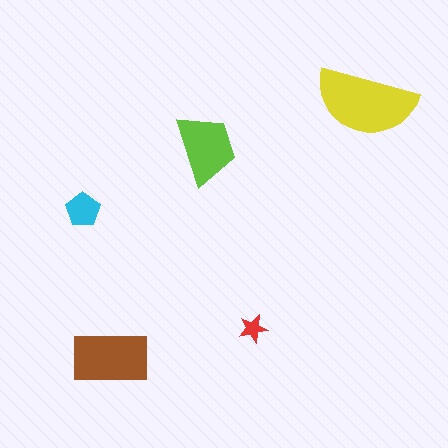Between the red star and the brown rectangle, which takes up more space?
The brown rectangle.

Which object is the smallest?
The red star.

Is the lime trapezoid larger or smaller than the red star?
Larger.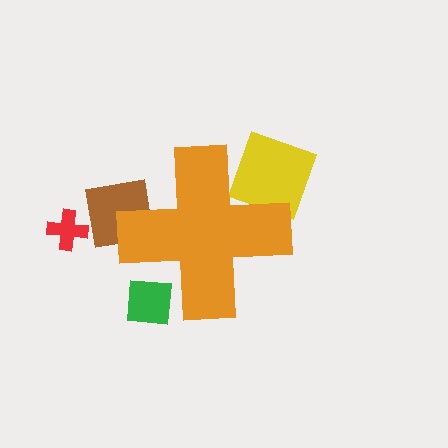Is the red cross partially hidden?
No, the red cross is fully visible.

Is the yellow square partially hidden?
Yes, the yellow square is partially hidden behind the orange cross.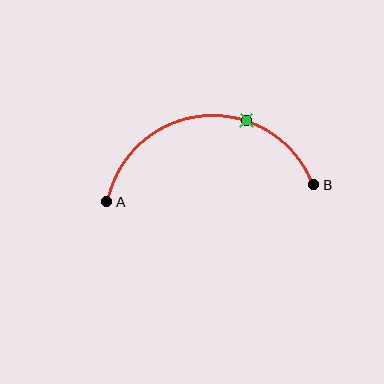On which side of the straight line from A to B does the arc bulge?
The arc bulges above the straight line connecting A and B.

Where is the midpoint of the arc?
The arc midpoint is the point on the curve farthest from the straight line joining A and B. It sits above that line.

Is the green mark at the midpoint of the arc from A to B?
No. The green mark lies on the arc but is closer to endpoint B. The arc midpoint would be at the point on the curve equidistant along the arc from both A and B.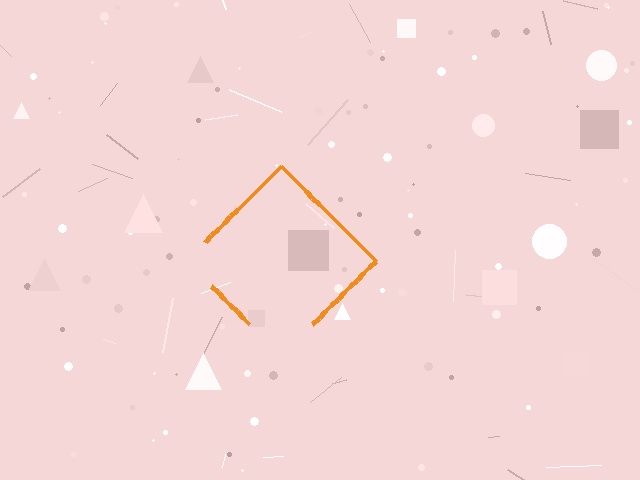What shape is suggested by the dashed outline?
The dashed outline suggests a diamond.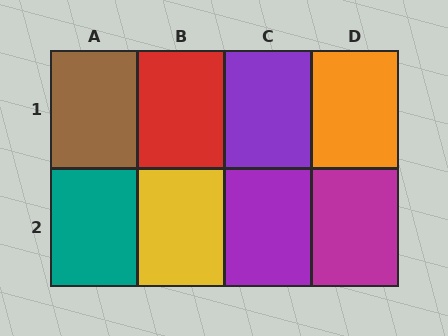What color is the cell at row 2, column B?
Yellow.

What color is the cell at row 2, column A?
Teal.